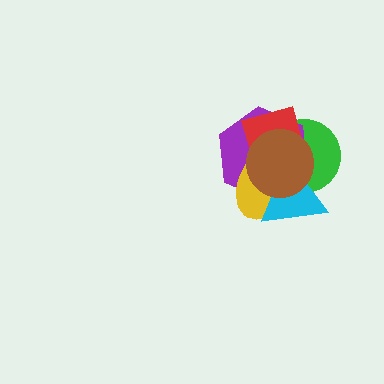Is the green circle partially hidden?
Yes, it is partially covered by another shape.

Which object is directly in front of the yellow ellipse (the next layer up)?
The red square is directly in front of the yellow ellipse.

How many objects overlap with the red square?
4 objects overlap with the red square.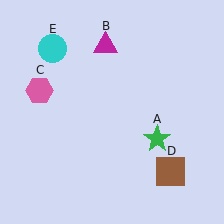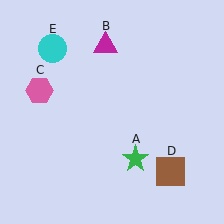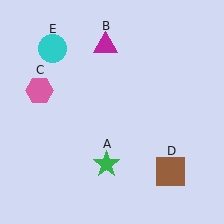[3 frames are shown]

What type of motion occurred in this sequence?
The green star (object A) rotated clockwise around the center of the scene.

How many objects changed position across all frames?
1 object changed position: green star (object A).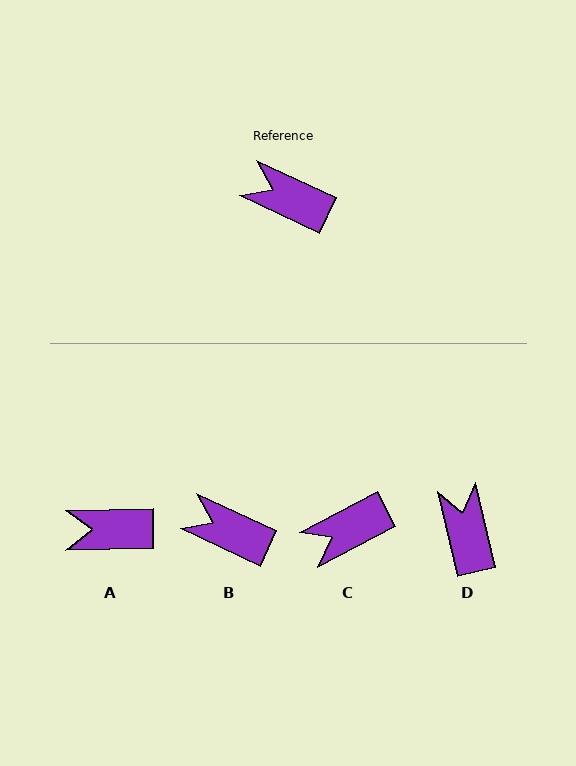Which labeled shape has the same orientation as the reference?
B.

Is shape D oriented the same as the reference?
No, it is off by about 52 degrees.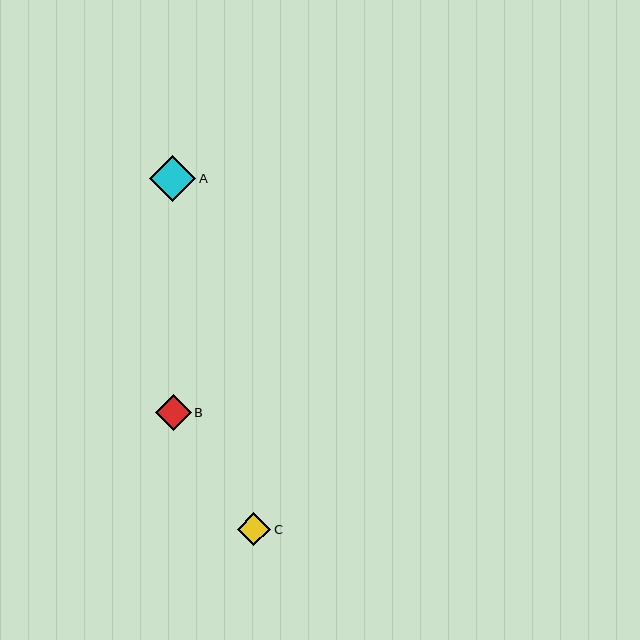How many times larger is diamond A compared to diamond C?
Diamond A is approximately 1.4 times the size of diamond C.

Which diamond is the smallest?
Diamond C is the smallest with a size of approximately 34 pixels.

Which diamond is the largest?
Diamond A is the largest with a size of approximately 46 pixels.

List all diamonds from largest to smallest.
From largest to smallest: A, B, C.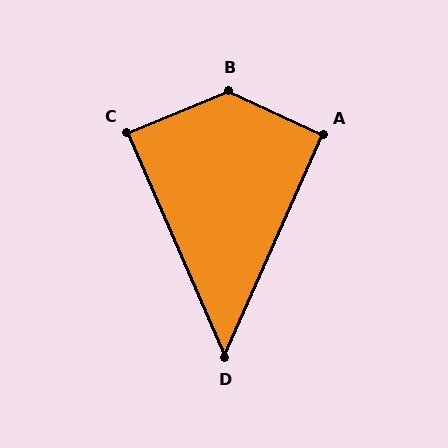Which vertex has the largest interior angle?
B, at approximately 133 degrees.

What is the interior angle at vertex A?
Approximately 91 degrees (approximately right).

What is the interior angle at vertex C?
Approximately 89 degrees (approximately right).